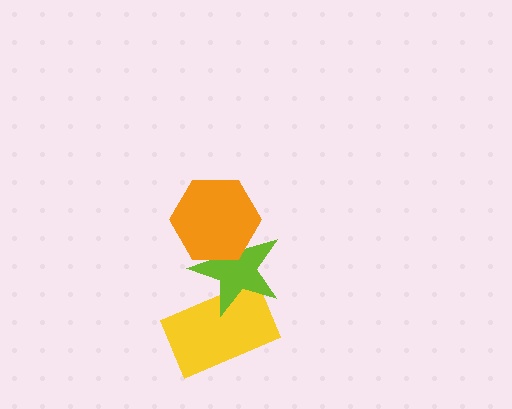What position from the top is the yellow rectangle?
The yellow rectangle is 3rd from the top.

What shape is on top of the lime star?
The orange hexagon is on top of the lime star.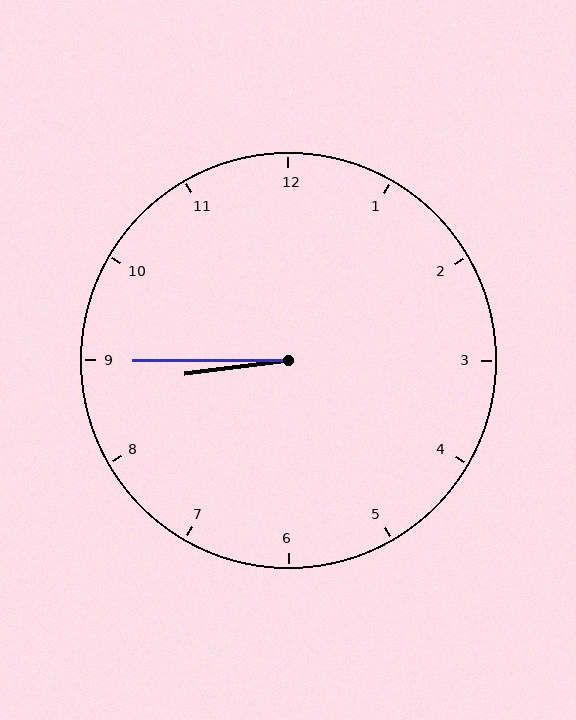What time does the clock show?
8:45.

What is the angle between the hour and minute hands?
Approximately 8 degrees.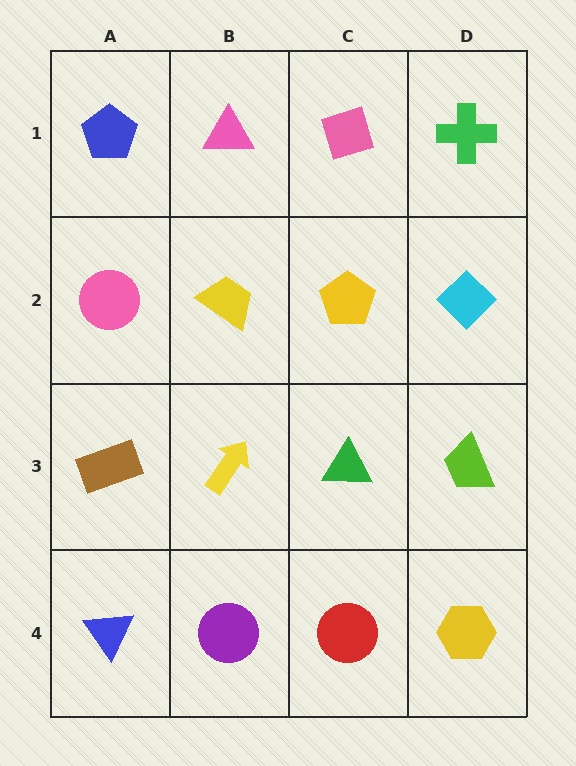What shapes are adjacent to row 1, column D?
A cyan diamond (row 2, column D), a pink diamond (row 1, column C).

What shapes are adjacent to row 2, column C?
A pink diamond (row 1, column C), a green triangle (row 3, column C), a yellow trapezoid (row 2, column B), a cyan diamond (row 2, column D).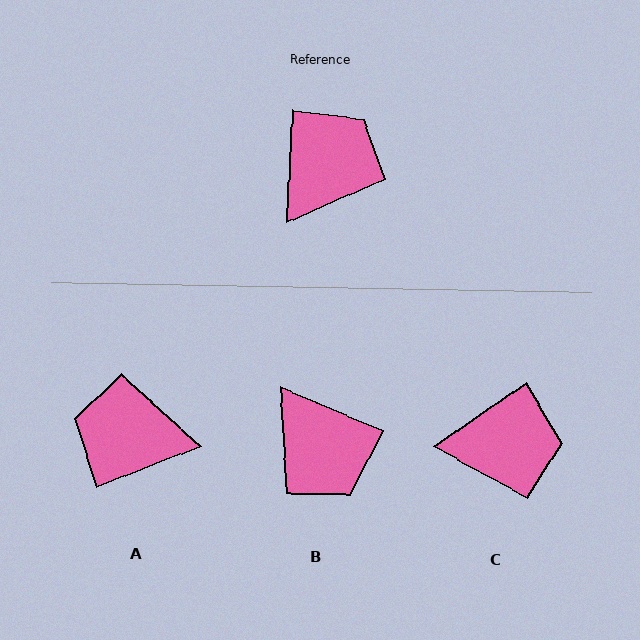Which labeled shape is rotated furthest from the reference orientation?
A, about 115 degrees away.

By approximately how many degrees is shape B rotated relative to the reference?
Approximately 110 degrees clockwise.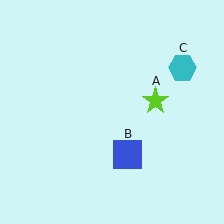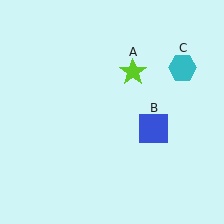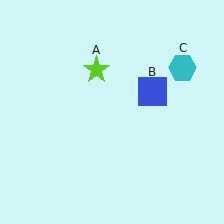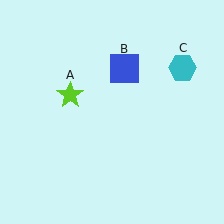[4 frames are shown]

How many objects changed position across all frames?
2 objects changed position: lime star (object A), blue square (object B).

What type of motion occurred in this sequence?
The lime star (object A), blue square (object B) rotated counterclockwise around the center of the scene.